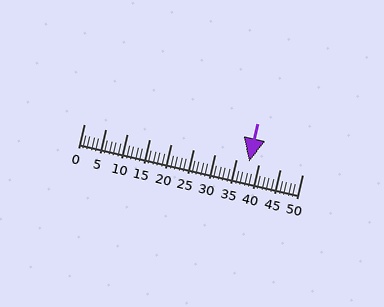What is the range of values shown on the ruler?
The ruler shows values from 0 to 50.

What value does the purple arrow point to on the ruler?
The purple arrow points to approximately 38.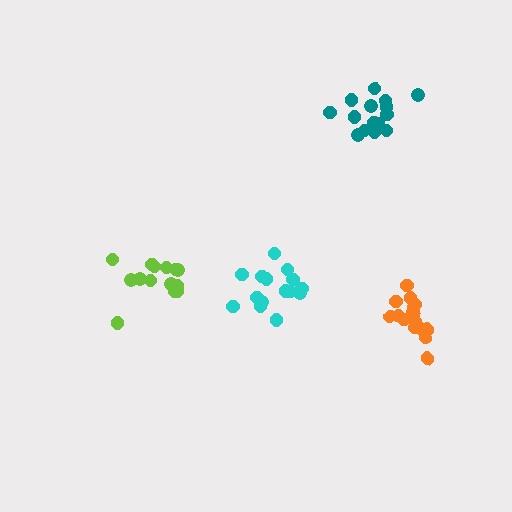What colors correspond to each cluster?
The clusters are colored: lime, cyan, teal, orange.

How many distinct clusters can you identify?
There are 4 distinct clusters.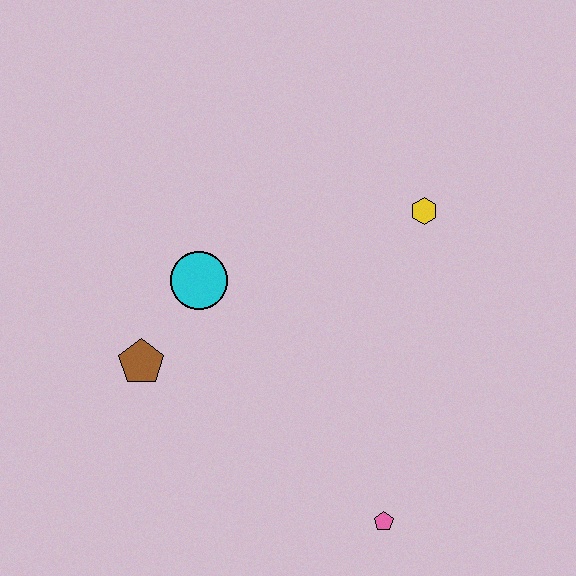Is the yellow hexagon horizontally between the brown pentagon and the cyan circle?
No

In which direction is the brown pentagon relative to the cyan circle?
The brown pentagon is below the cyan circle.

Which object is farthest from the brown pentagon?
The yellow hexagon is farthest from the brown pentagon.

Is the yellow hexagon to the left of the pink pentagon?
No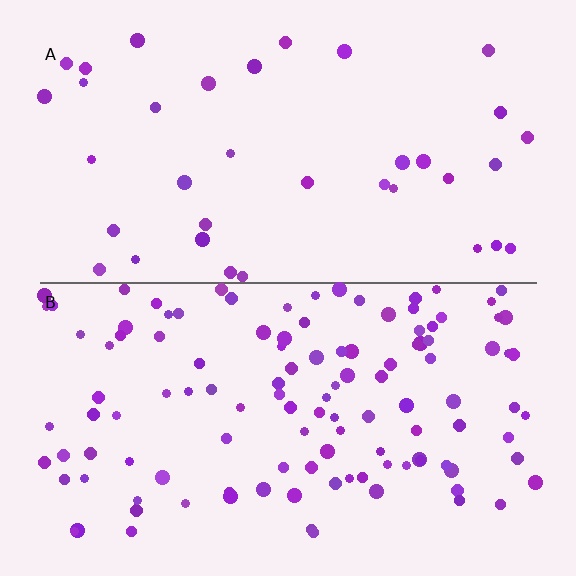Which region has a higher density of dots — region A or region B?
B (the bottom).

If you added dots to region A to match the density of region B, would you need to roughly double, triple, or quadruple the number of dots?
Approximately triple.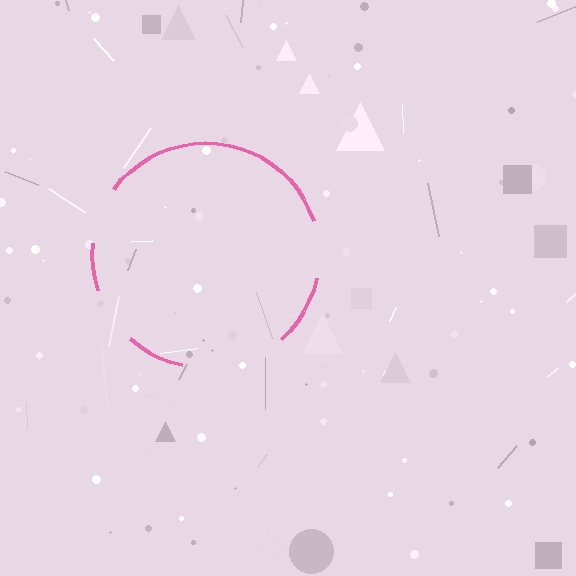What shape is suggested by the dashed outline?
The dashed outline suggests a circle.